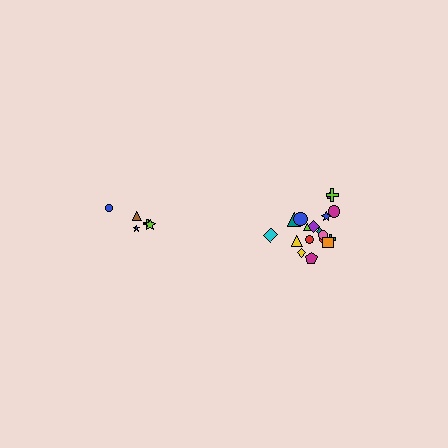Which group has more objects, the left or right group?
The right group.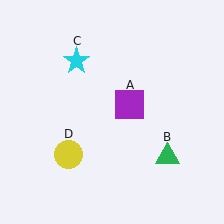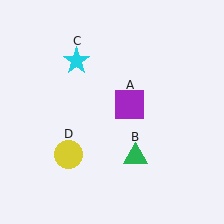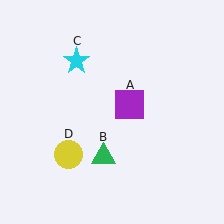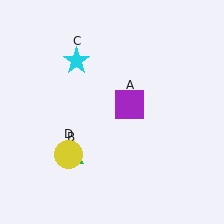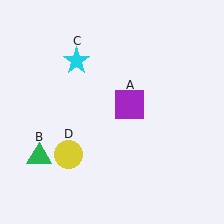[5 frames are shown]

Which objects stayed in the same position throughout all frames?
Purple square (object A) and cyan star (object C) and yellow circle (object D) remained stationary.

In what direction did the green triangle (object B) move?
The green triangle (object B) moved left.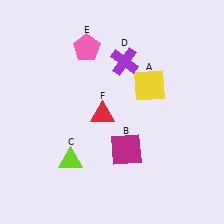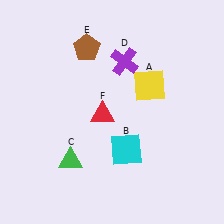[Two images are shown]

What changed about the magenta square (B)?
In Image 1, B is magenta. In Image 2, it changed to cyan.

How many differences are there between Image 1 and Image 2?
There are 3 differences between the two images.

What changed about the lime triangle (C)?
In Image 1, C is lime. In Image 2, it changed to green.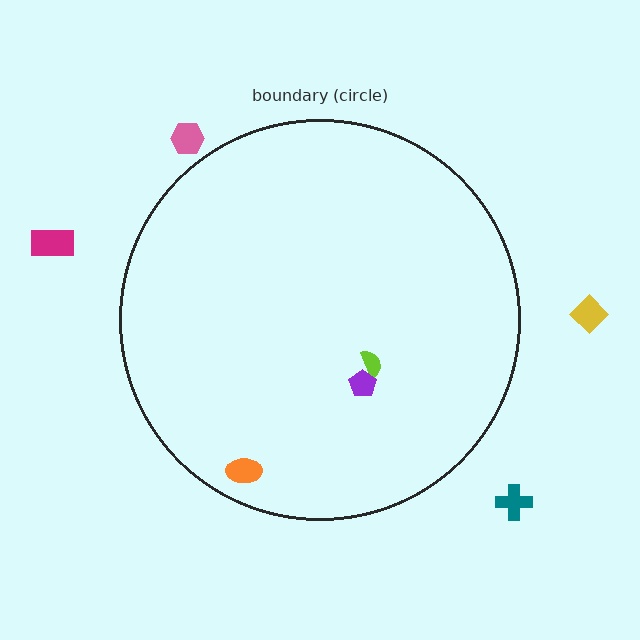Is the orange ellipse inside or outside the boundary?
Inside.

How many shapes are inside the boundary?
3 inside, 4 outside.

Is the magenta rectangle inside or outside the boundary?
Outside.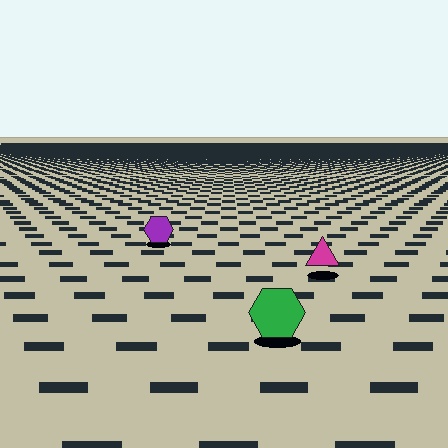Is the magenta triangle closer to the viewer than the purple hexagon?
Yes. The magenta triangle is closer — you can tell from the texture gradient: the ground texture is coarser near it.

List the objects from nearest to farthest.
From nearest to farthest: the green hexagon, the magenta triangle, the purple hexagon.